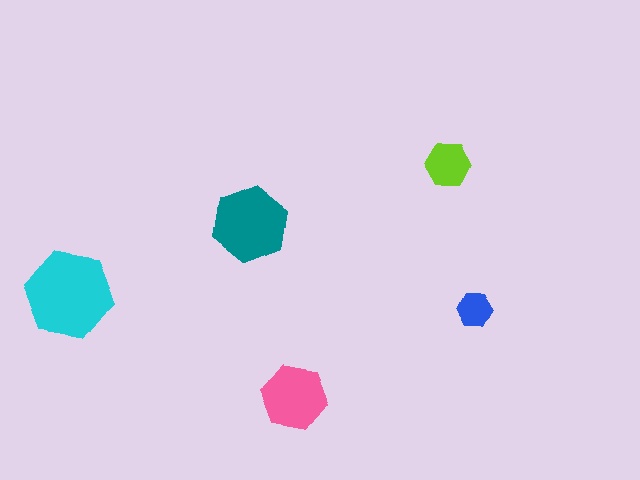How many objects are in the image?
There are 5 objects in the image.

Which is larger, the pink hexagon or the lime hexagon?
The pink one.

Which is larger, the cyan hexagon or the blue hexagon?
The cyan one.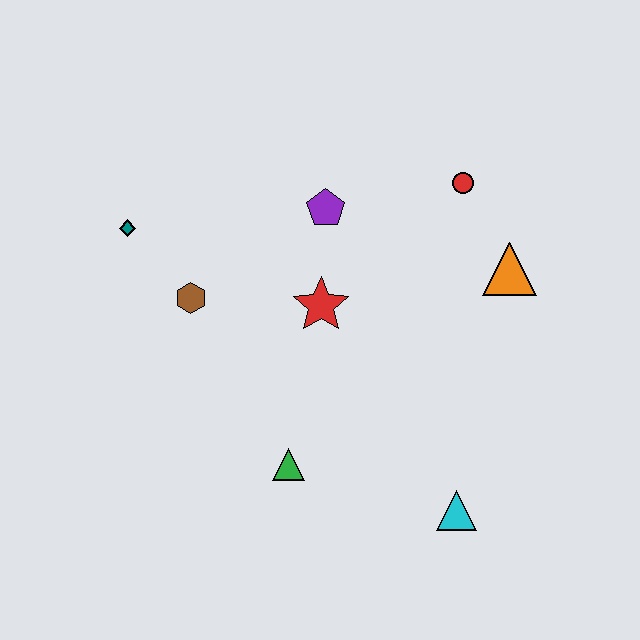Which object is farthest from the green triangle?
The red circle is farthest from the green triangle.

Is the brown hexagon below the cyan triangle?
No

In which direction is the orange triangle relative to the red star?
The orange triangle is to the right of the red star.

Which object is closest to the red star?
The purple pentagon is closest to the red star.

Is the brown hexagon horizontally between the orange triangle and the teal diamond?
Yes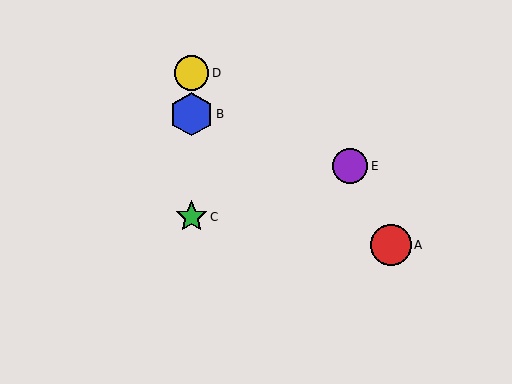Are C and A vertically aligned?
No, C is at x≈191 and A is at x≈391.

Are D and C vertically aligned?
Yes, both are at x≈191.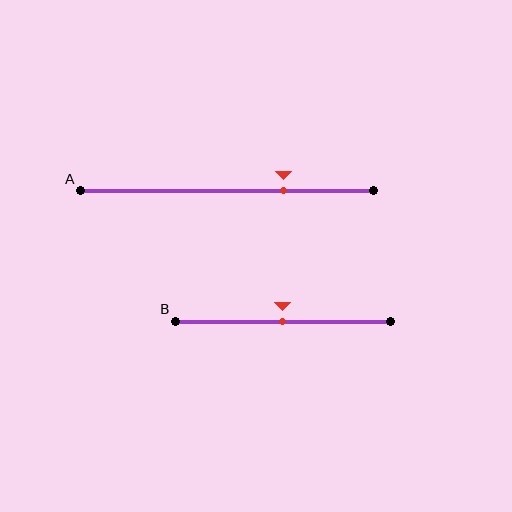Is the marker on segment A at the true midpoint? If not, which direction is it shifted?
No, the marker on segment A is shifted to the right by about 19% of the segment length.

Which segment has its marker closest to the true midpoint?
Segment B has its marker closest to the true midpoint.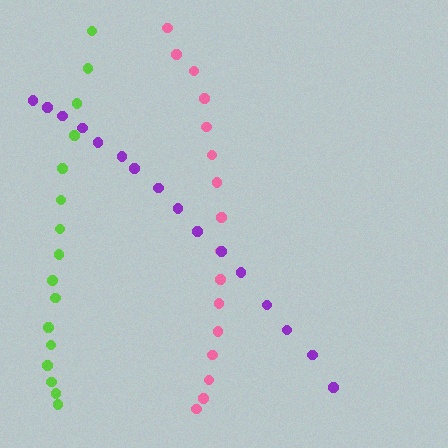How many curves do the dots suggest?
There are 3 distinct paths.